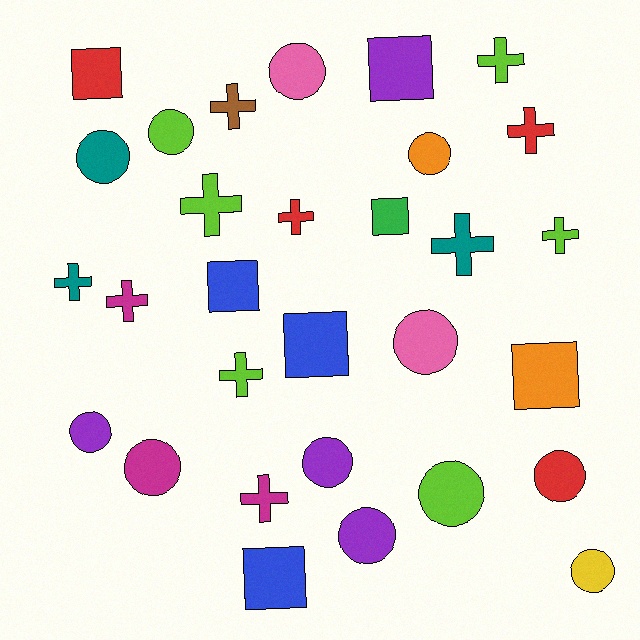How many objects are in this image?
There are 30 objects.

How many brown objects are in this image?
There is 1 brown object.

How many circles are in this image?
There are 12 circles.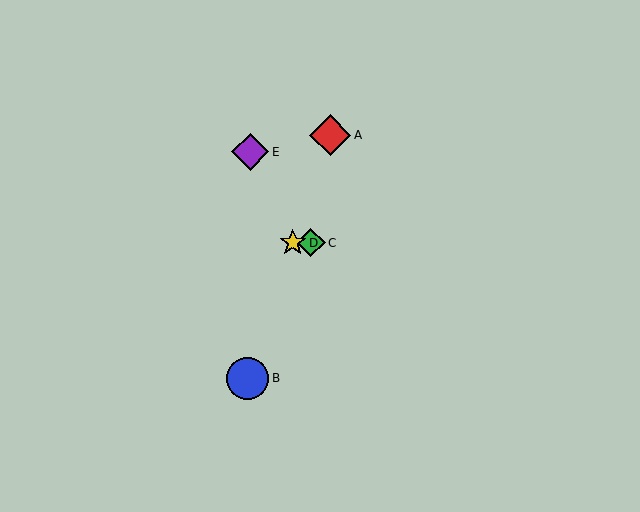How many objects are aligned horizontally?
2 objects (C, D) are aligned horizontally.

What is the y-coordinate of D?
Object D is at y≈243.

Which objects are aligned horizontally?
Objects C, D are aligned horizontally.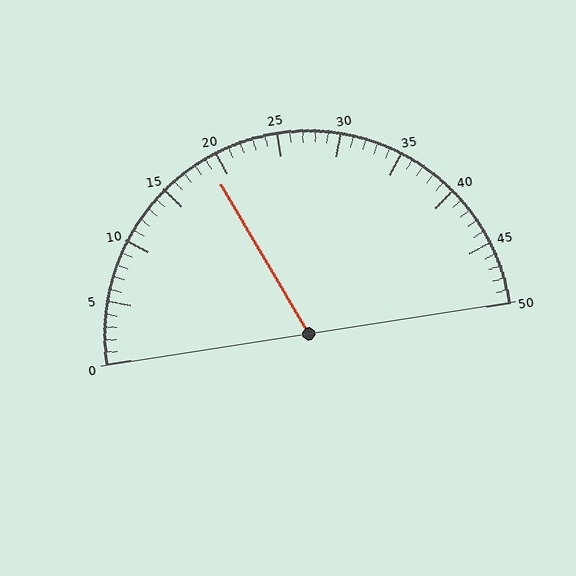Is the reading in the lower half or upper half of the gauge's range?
The reading is in the lower half of the range (0 to 50).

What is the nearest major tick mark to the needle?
The nearest major tick mark is 20.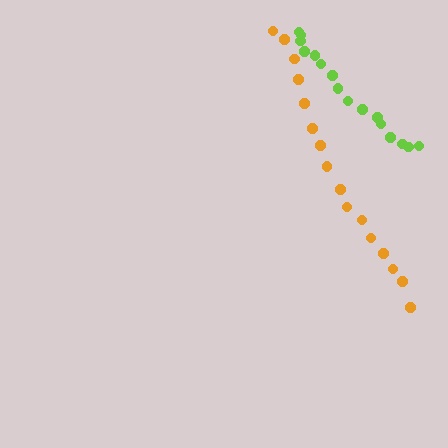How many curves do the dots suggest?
There are 2 distinct paths.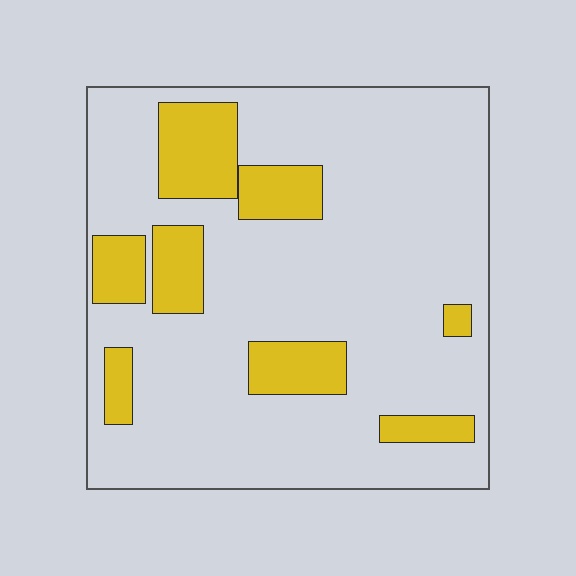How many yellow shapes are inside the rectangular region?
8.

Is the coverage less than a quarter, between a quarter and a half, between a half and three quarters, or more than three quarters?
Less than a quarter.